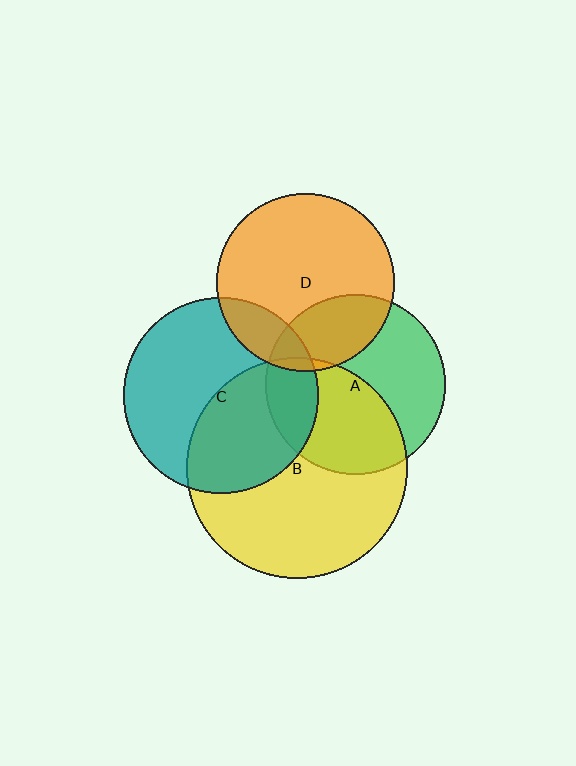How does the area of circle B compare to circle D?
Approximately 1.5 times.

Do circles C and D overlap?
Yes.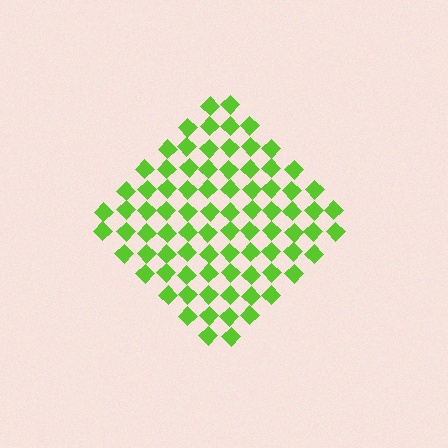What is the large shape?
The large shape is a diamond.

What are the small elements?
The small elements are diamonds.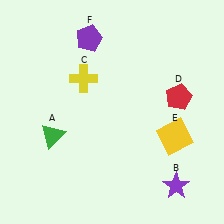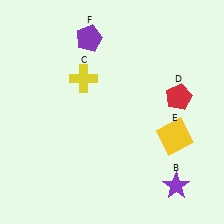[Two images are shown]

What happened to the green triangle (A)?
The green triangle (A) was removed in Image 2. It was in the bottom-left area of Image 1.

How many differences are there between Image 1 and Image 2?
There is 1 difference between the two images.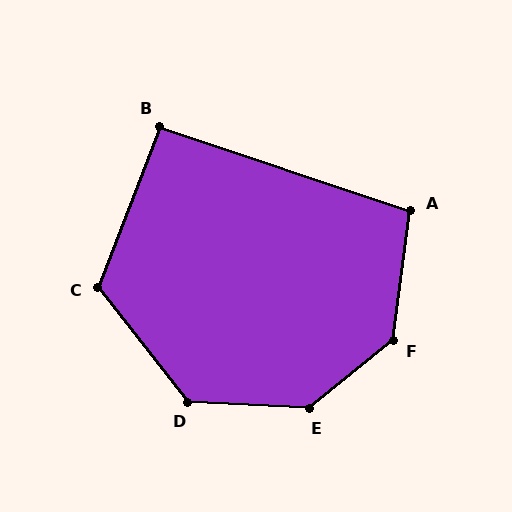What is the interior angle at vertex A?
Approximately 101 degrees (obtuse).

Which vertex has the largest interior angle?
E, at approximately 138 degrees.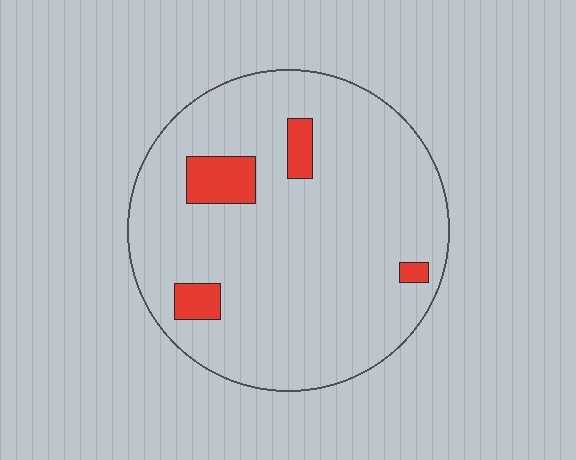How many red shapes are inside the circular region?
4.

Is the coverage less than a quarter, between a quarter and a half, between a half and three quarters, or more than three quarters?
Less than a quarter.